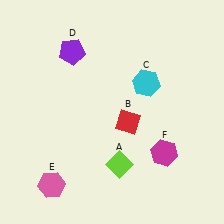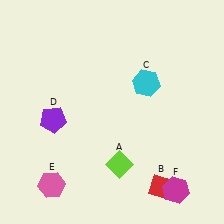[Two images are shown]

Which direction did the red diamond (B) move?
The red diamond (B) moved down.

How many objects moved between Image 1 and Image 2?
3 objects moved between the two images.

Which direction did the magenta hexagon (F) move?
The magenta hexagon (F) moved down.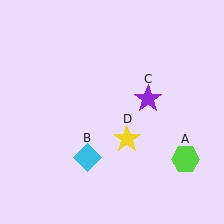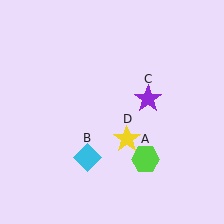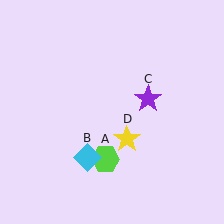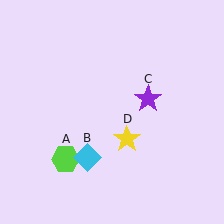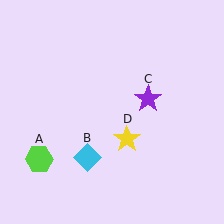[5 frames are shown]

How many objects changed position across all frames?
1 object changed position: lime hexagon (object A).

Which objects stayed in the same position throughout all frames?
Cyan diamond (object B) and purple star (object C) and yellow star (object D) remained stationary.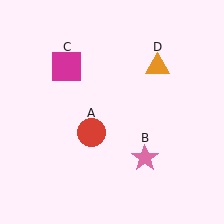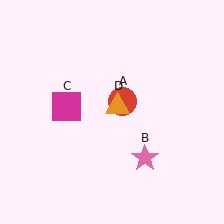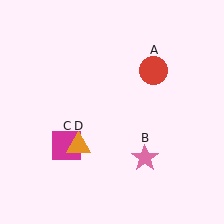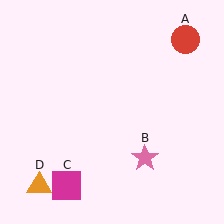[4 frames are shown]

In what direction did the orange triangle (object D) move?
The orange triangle (object D) moved down and to the left.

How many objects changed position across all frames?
3 objects changed position: red circle (object A), magenta square (object C), orange triangle (object D).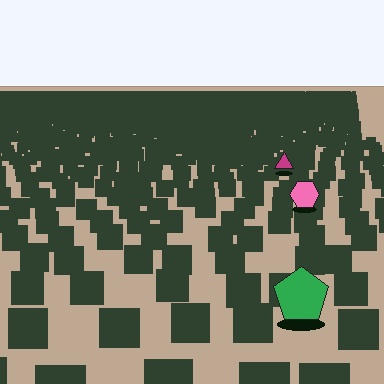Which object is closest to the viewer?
The green pentagon is closest. The texture marks near it are larger and more spread out.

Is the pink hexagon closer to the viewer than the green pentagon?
No. The green pentagon is closer — you can tell from the texture gradient: the ground texture is coarser near it.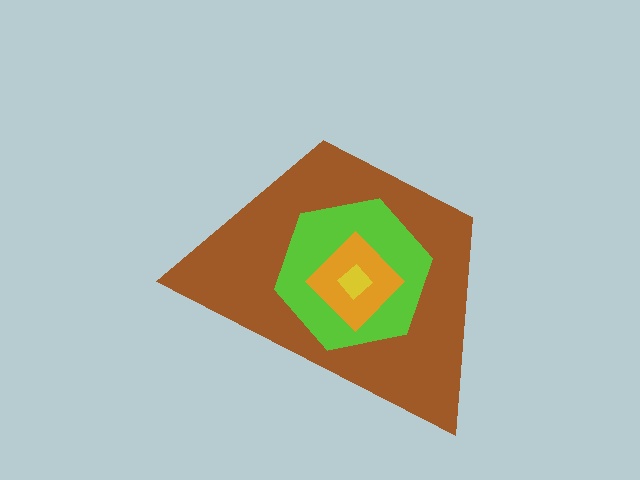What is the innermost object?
The yellow diamond.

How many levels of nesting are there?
4.